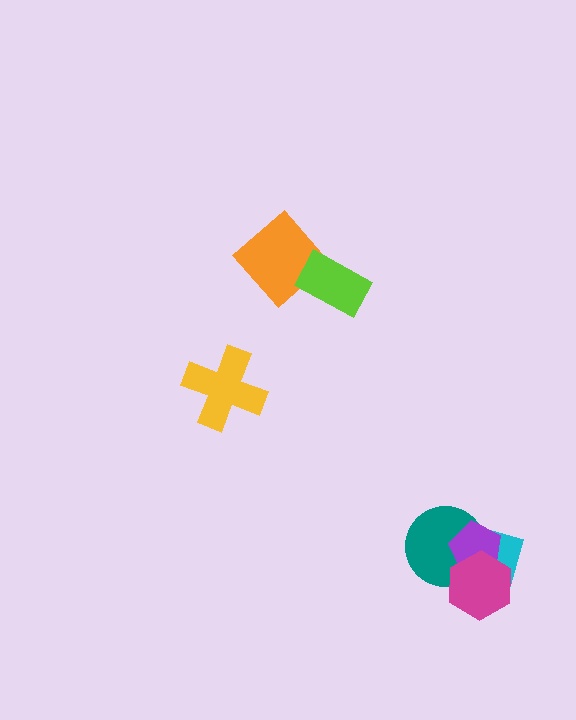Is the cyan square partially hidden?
Yes, it is partially covered by another shape.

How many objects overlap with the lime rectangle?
1 object overlaps with the lime rectangle.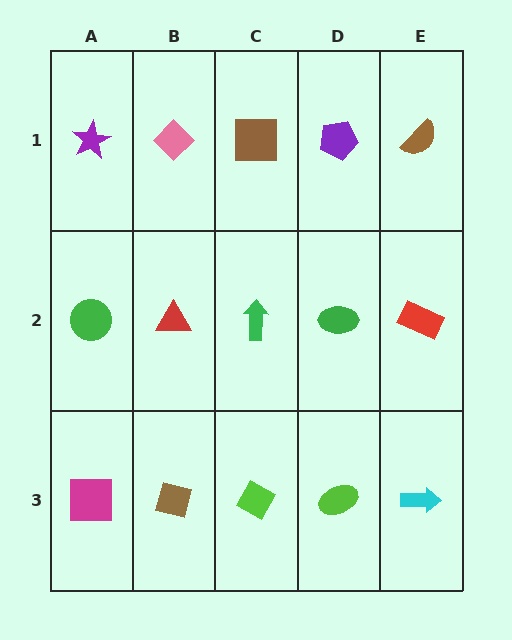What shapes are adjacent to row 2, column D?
A purple pentagon (row 1, column D), a lime ellipse (row 3, column D), a green arrow (row 2, column C), a red rectangle (row 2, column E).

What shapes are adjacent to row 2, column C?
A brown square (row 1, column C), a lime diamond (row 3, column C), a red triangle (row 2, column B), a green ellipse (row 2, column D).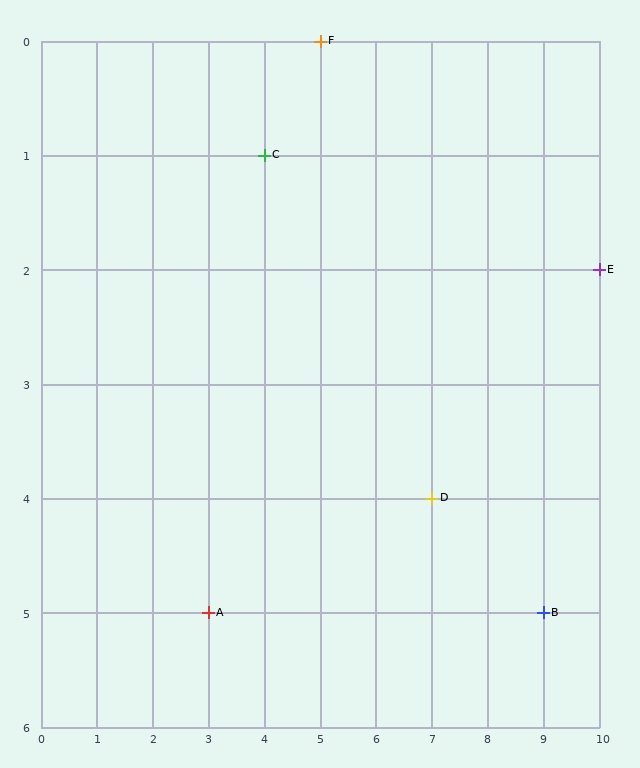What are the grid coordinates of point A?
Point A is at grid coordinates (3, 5).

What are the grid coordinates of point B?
Point B is at grid coordinates (9, 5).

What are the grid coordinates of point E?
Point E is at grid coordinates (10, 2).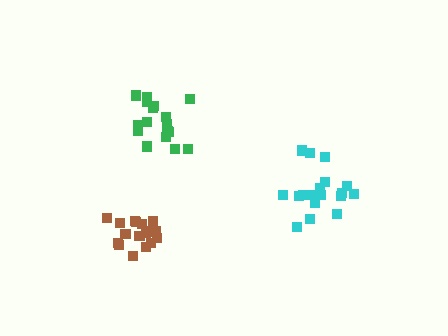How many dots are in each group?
Group 1: 17 dots, Group 2: 18 dots, Group 3: 17 dots (52 total).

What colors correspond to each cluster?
The clusters are colored: green, cyan, brown.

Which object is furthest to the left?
The brown cluster is leftmost.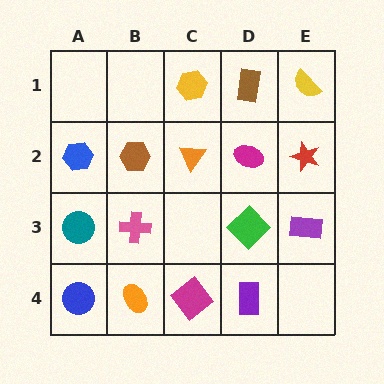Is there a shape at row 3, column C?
No, that cell is empty.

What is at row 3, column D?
A green diamond.